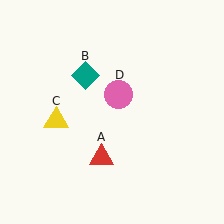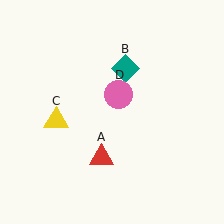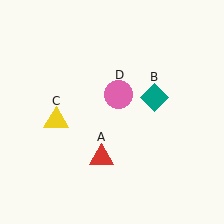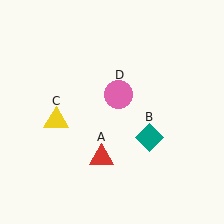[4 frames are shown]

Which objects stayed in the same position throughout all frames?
Red triangle (object A) and yellow triangle (object C) and pink circle (object D) remained stationary.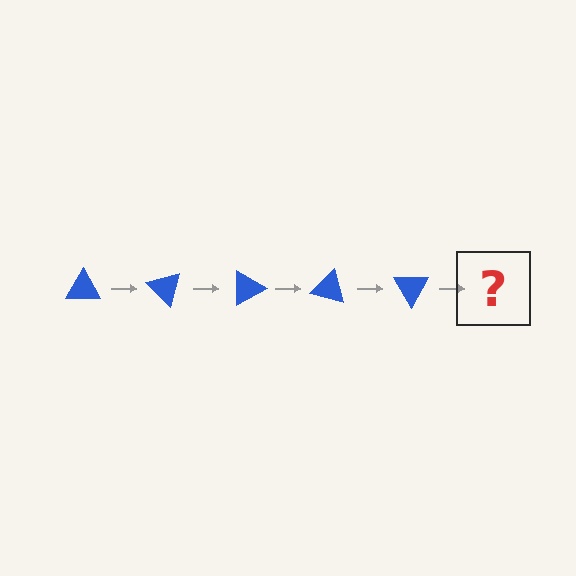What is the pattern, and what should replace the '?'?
The pattern is that the triangle rotates 45 degrees each step. The '?' should be a blue triangle rotated 225 degrees.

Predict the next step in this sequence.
The next step is a blue triangle rotated 225 degrees.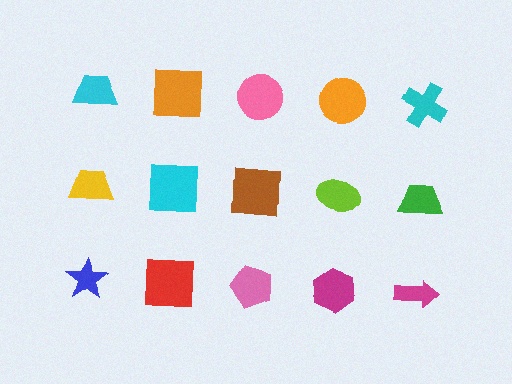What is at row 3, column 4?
A magenta hexagon.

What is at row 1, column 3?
A pink circle.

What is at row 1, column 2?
An orange square.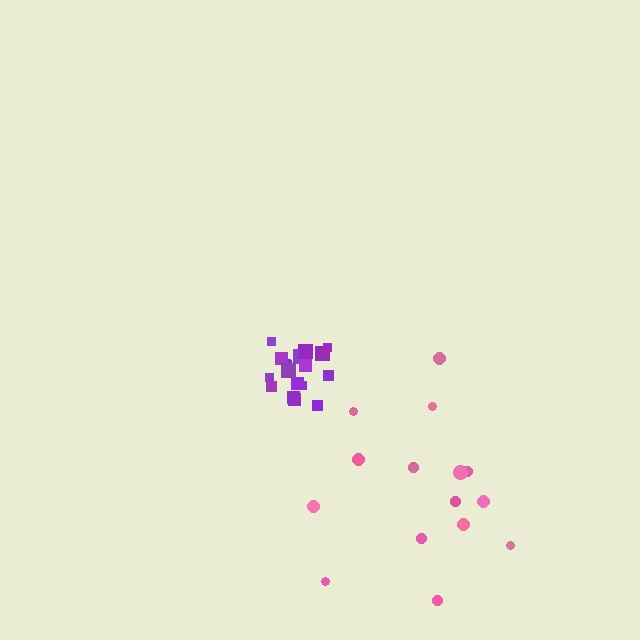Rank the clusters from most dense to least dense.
purple, pink.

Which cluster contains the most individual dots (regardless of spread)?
Purple (18).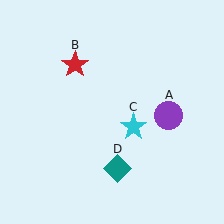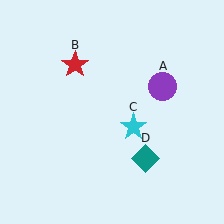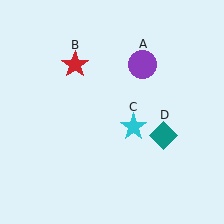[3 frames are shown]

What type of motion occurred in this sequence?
The purple circle (object A), teal diamond (object D) rotated counterclockwise around the center of the scene.